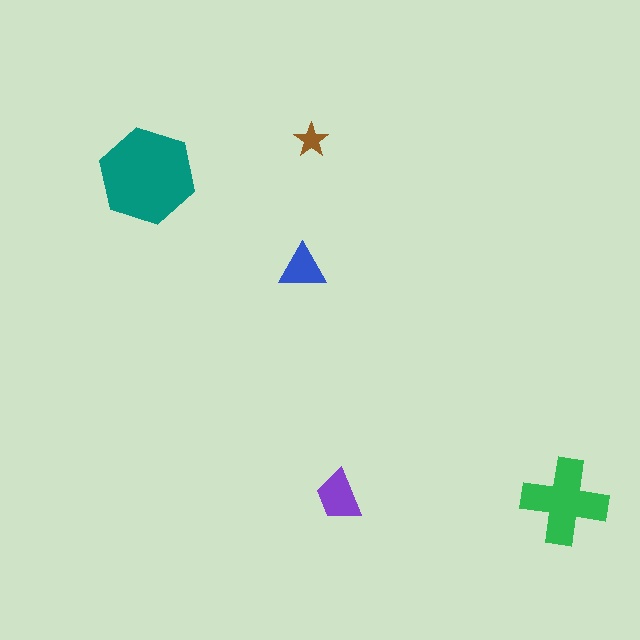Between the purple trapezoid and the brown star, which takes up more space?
The purple trapezoid.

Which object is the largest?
The teal hexagon.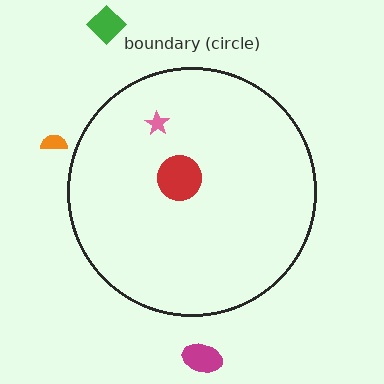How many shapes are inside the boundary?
2 inside, 3 outside.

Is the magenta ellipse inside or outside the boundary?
Outside.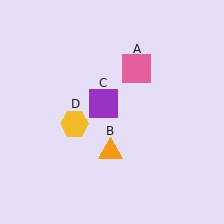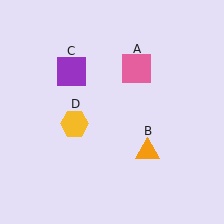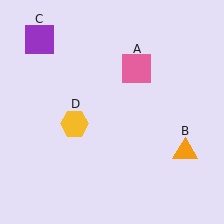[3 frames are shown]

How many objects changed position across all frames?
2 objects changed position: orange triangle (object B), purple square (object C).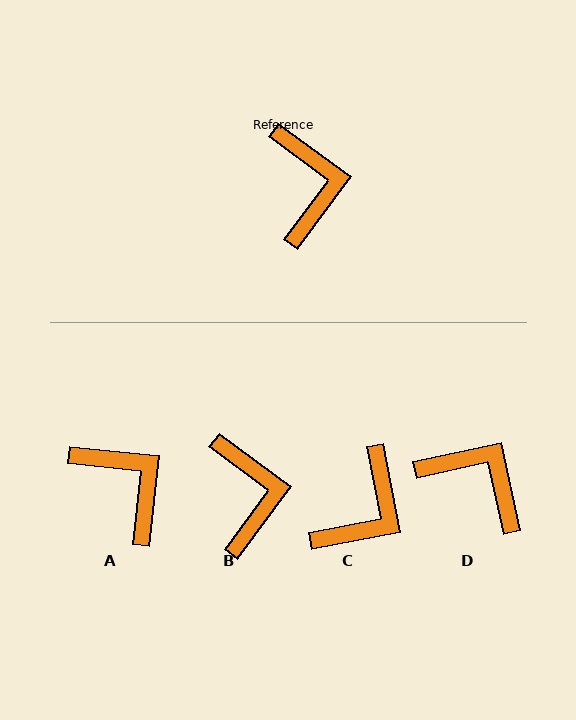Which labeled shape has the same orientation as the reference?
B.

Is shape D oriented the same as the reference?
No, it is off by about 49 degrees.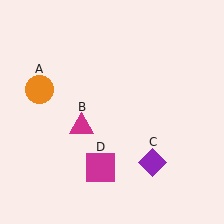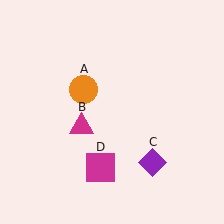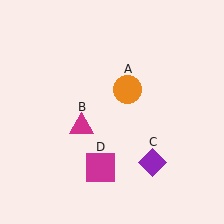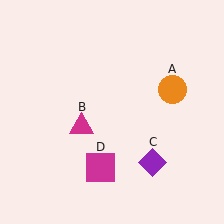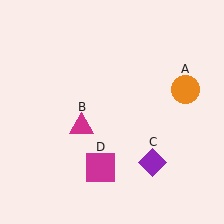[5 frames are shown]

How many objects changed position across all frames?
1 object changed position: orange circle (object A).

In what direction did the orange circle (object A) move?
The orange circle (object A) moved right.